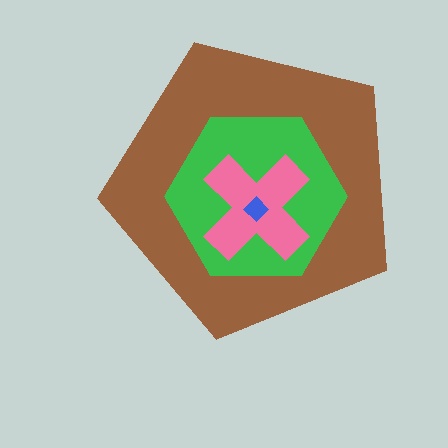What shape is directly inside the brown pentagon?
The green hexagon.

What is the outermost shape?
The brown pentagon.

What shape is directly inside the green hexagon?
The pink cross.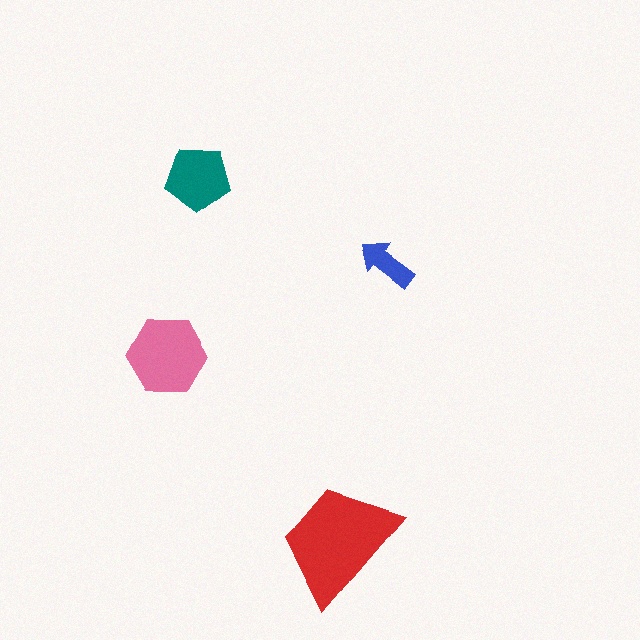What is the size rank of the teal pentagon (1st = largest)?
3rd.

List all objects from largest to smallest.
The red trapezoid, the pink hexagon, the teal pentagon, the blue arrow.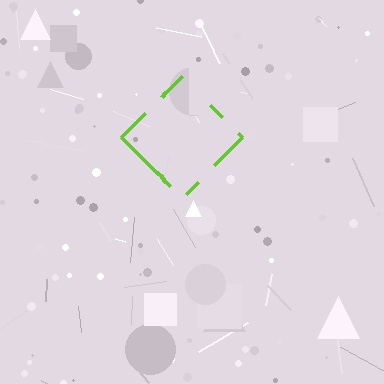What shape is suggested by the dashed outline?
The dashed outline suggests a diamond.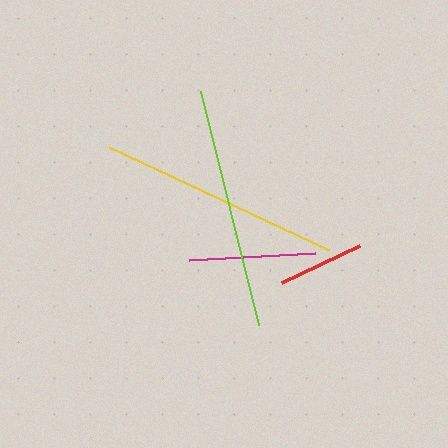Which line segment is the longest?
The yellow line is the longest at approximately 243 pixels.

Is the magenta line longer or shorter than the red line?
The magenta line is longer than the red line.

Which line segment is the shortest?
The red line is the shortest at approximately 86 pixels.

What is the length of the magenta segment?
The magenta segment is approximately 126 pixels long.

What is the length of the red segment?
The red segment is approximately 86 pixels long.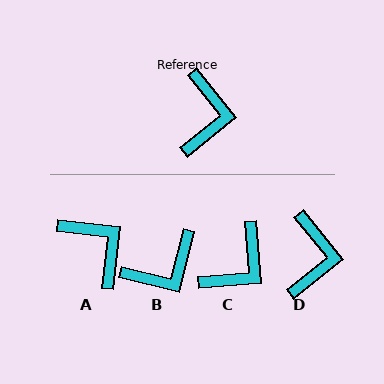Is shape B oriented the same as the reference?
No, it is off by about 53 degrees.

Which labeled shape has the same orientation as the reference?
D.